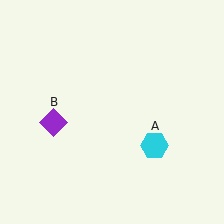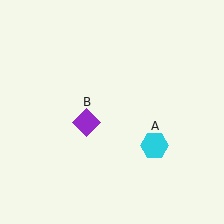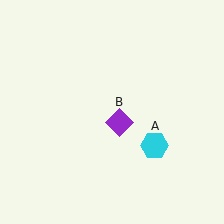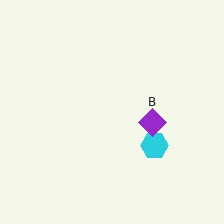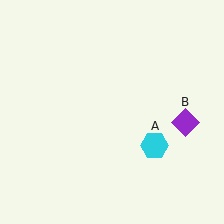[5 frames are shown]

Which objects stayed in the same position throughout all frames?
Cyan hexagon (object A) remained stationary.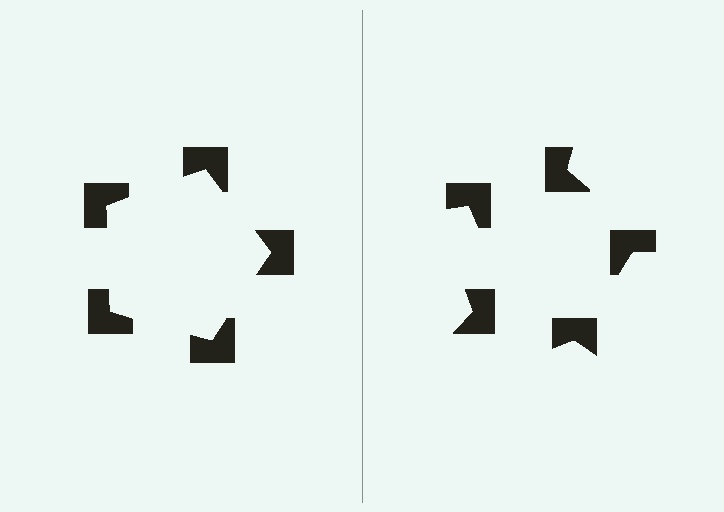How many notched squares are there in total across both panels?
10 — 5 on each side.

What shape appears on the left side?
An illusory pentagon.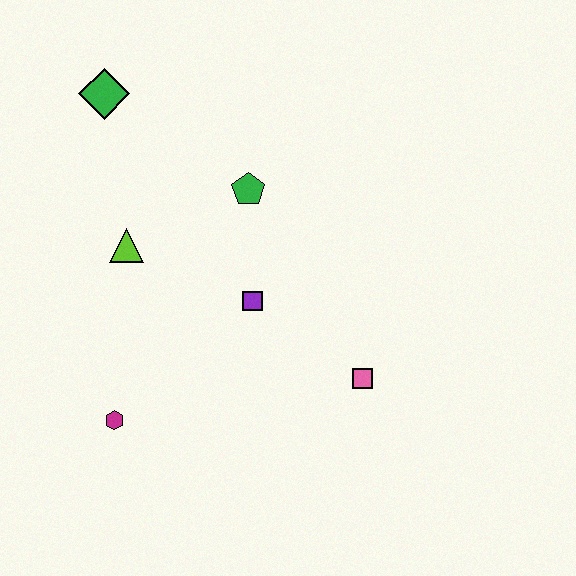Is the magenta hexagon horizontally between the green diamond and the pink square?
Yes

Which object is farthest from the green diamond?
The pink square is farthest from the green diamond.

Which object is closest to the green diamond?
The lime triangle is closest to the green diamond.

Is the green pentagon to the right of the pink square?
No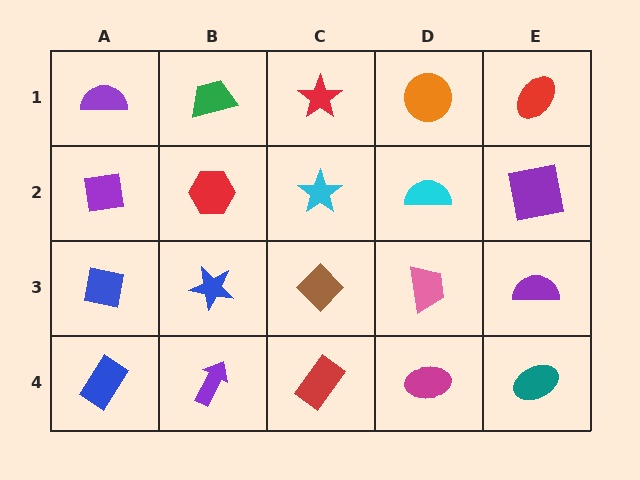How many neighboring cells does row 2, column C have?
4.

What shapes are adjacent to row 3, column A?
A purple square (row 2, column A), a blue rectangle (row 4, column A), a blue star (row 3, column B).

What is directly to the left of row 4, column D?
A red rectangle.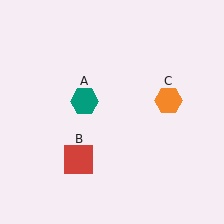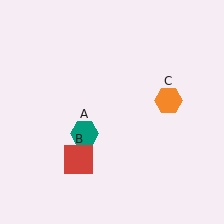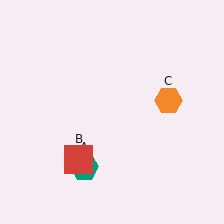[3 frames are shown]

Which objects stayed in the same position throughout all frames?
Red square (object B) and orange hexagon (object C) remained stationary.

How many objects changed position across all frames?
1 object changed position: teal hexagon (object A).